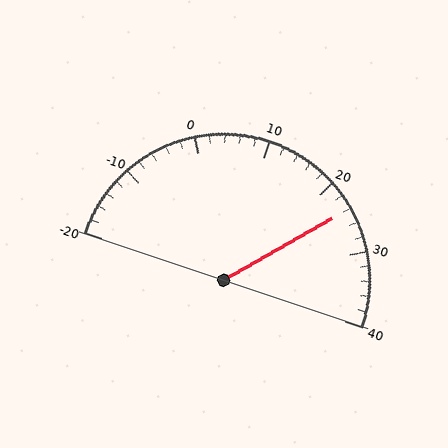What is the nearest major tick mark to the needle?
The nearest major tick mark is 20.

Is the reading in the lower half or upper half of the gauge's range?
The reading is in the upper half of the range (-20 to 40).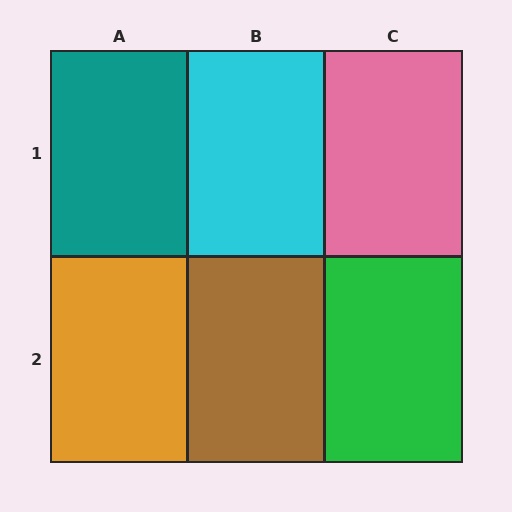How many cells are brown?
1 cell is brown.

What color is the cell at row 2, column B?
Brown.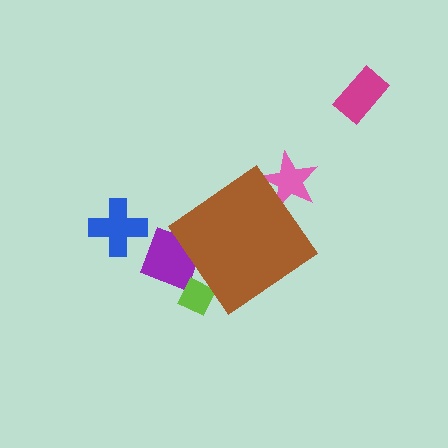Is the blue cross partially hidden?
No, the blue cross is fully visible.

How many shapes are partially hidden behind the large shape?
3 shapes are partially hidden.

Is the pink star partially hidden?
Yes, the pink star is partially hidden behind the brown diamond.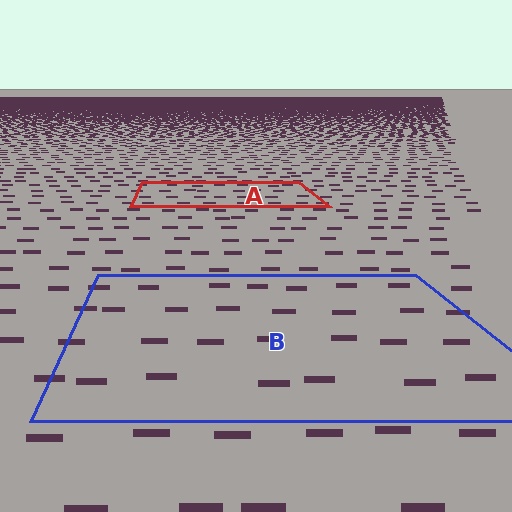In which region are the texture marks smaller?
The texture marks are smaller in region A, because it is farther away.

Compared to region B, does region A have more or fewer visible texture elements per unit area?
Region A has more texture elements per unit area — they are packed more densely because it is farther away.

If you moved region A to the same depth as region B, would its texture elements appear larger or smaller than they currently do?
They would appear larger. At a closer depth, the same texture elements are projected at a bigger on-screen size.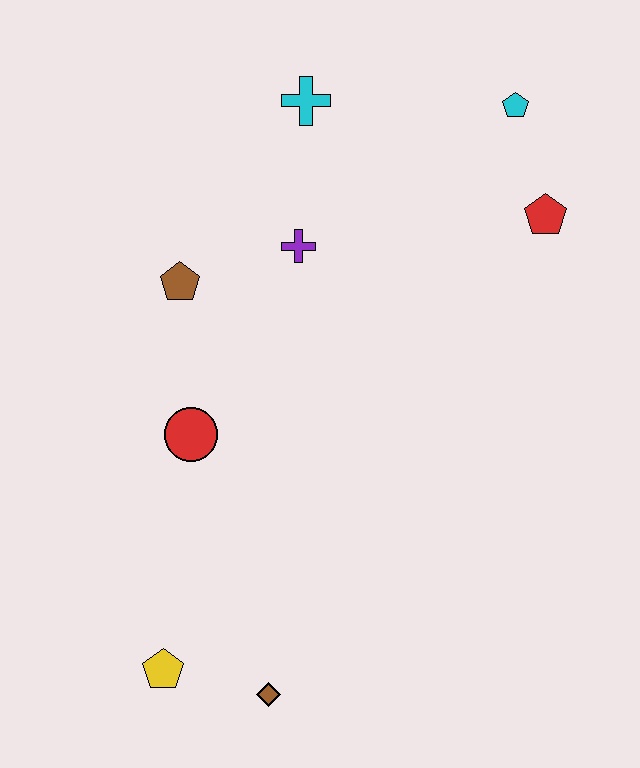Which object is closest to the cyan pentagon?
The red pentagon is closest to the cyan pentagon.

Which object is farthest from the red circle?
The cyan pentagon is farthest from the red circle.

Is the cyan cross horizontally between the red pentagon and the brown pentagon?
Yes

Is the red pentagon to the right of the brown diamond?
Yes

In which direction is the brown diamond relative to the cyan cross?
The brown diamond is below the cyan cross.